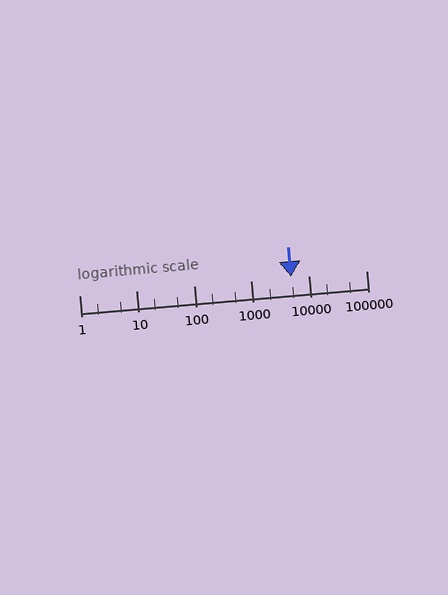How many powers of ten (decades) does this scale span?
The scale spans 5 decades, from 1 to 100000.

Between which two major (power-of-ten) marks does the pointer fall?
The pointer is between 1000 and 10000.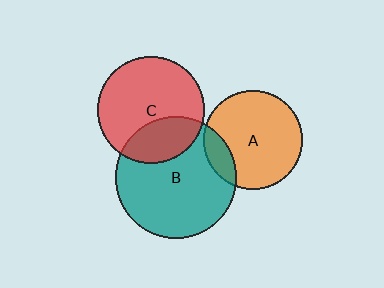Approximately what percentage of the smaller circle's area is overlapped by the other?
Approximately 30%.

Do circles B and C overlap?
Yes.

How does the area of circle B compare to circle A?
Approximately 1.5 times.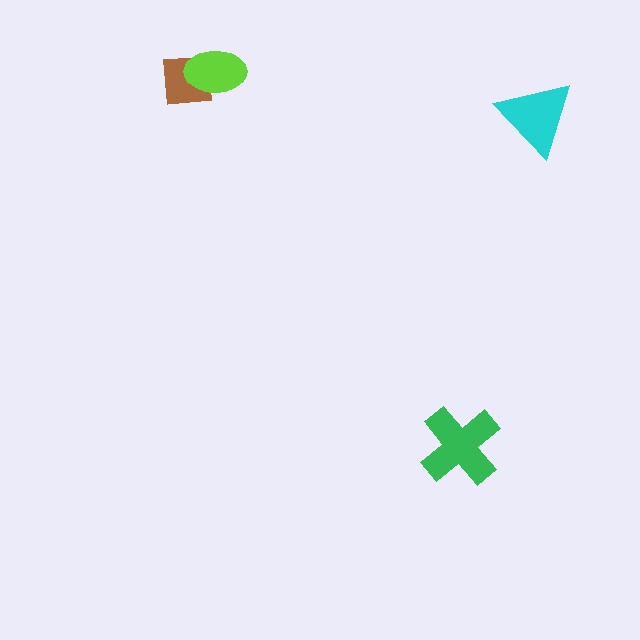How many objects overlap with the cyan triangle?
0 objects overlap with the cyan triangle.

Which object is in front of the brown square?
The lime ellipse is in front of the brown square.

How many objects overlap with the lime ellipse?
1 object overlaps with the lime ellipse.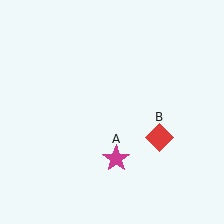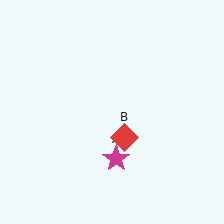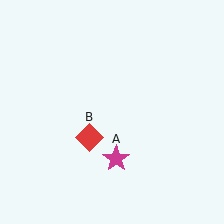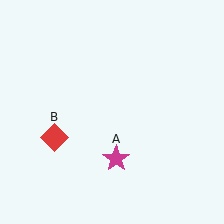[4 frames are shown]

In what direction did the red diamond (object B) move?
The red diamond (object B) moved left.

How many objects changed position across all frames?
1 object changed position: red diamond (object B).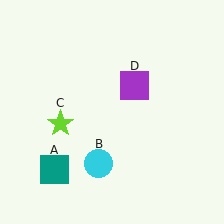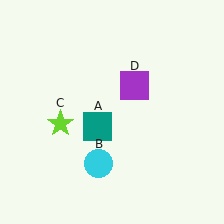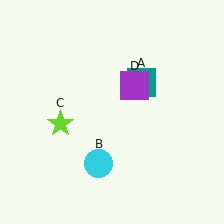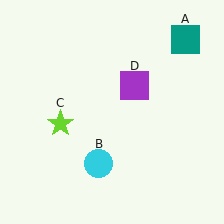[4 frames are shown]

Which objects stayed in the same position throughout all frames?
Cyan circle (object B) and lime star (object C) and purple square (object D) remained stationary.